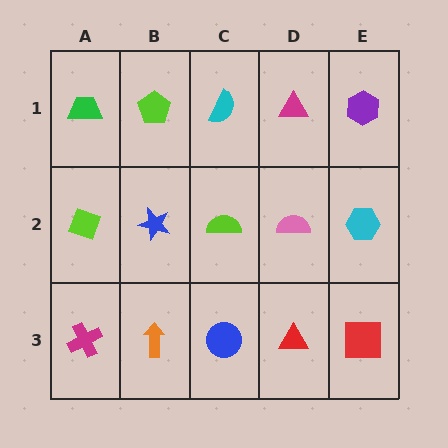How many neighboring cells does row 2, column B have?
4.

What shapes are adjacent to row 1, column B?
A blue star (row 2, column B), a green trapezoid (row 1, column A), a cyan semicircle (row 1, column C).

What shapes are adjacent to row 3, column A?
A lime diamond (row 2, column A), an orange arrow (row 3, column B).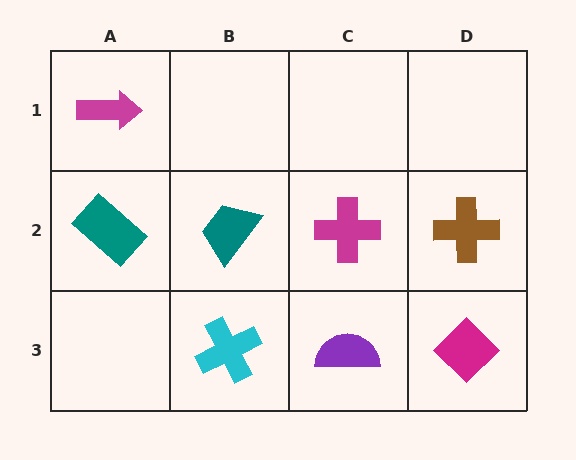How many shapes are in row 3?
3 shapes.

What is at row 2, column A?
A teal rectangle.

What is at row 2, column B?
A teal trapezoid.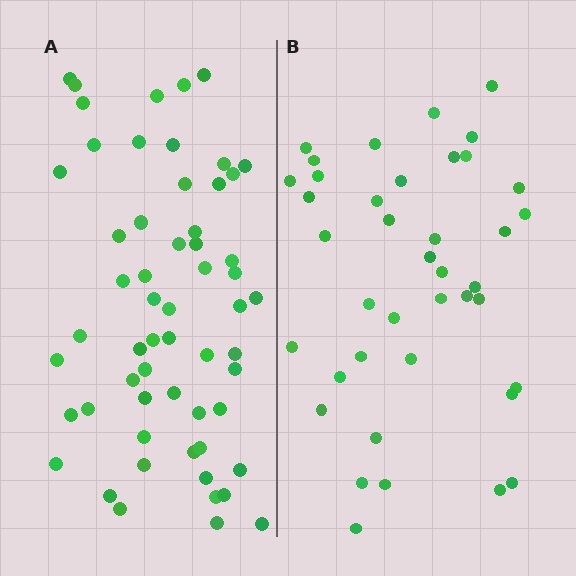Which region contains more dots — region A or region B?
Region A (the left region) has more dots.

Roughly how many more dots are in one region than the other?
Region A has approximately 20 more dots than region B.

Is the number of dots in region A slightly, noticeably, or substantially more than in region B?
Region A has substantially more. The ratio is roughly 1.4 to 1.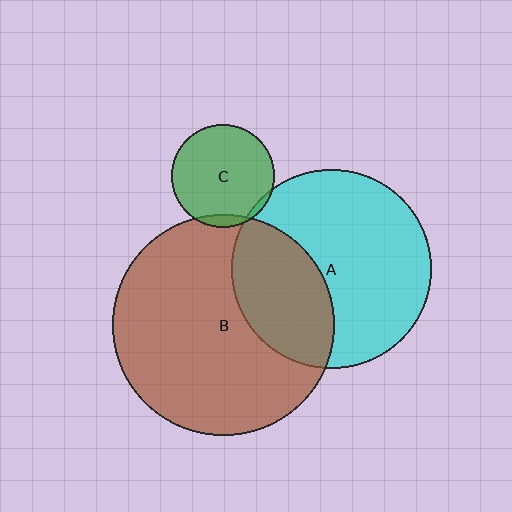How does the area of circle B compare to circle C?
Approximately 4.7 times.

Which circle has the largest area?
Circle B (brown).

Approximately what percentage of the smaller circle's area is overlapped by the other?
Approximately 5%.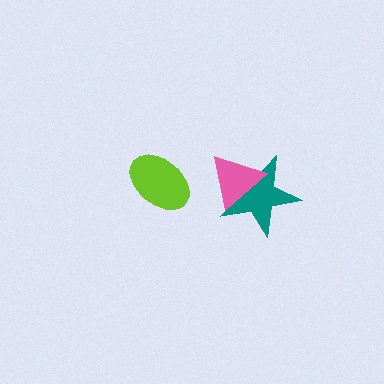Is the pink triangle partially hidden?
No, no other shape covers it.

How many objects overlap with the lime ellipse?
0 objects overlap with the lime ellipse.